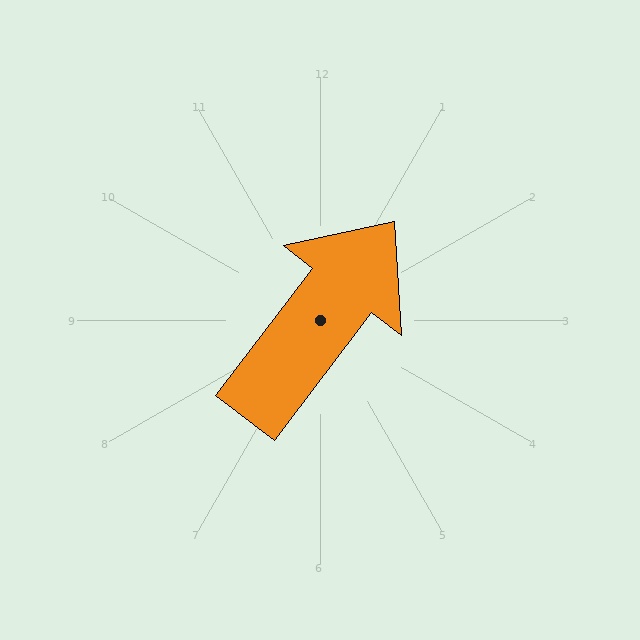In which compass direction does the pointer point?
Northeast.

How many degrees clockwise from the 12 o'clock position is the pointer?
Approximately 37 degrees.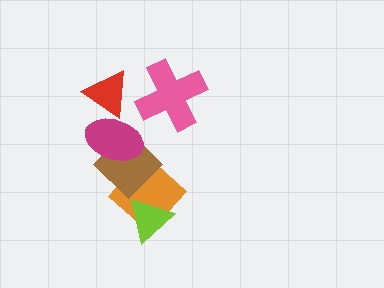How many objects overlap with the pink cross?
0 objects overlap with the pink cross.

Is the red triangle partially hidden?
Yes, it is partially covered by another shape.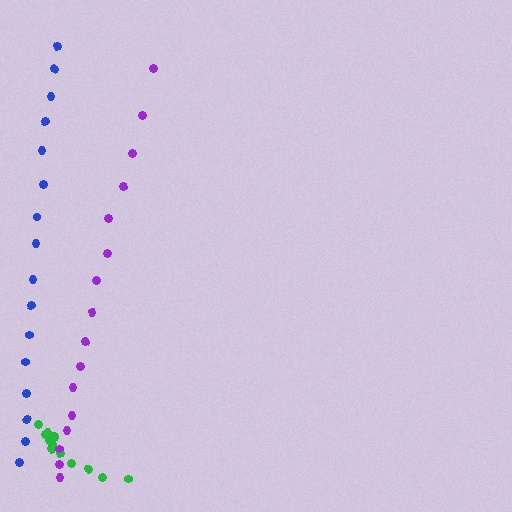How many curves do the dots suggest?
There are 3 distinct paths.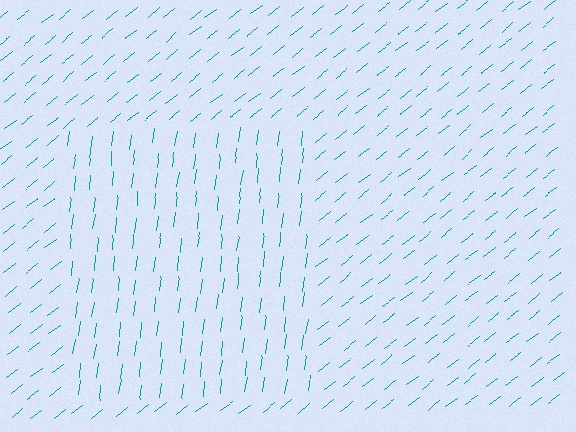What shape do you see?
I see a rectangle.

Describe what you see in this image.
The image is filled with small teal line segments. A rectangle region in the image has lines oriented differently from the surrounding lines, creating a visible texture boundary.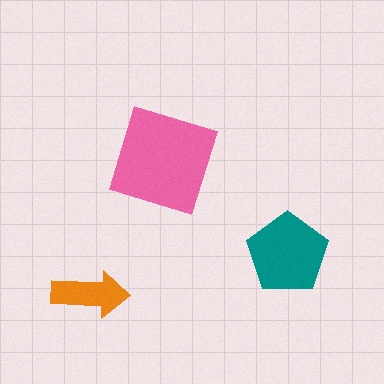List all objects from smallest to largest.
The orange arrow, the teal pentagon, the pink diamond.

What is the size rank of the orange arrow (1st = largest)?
3rd.